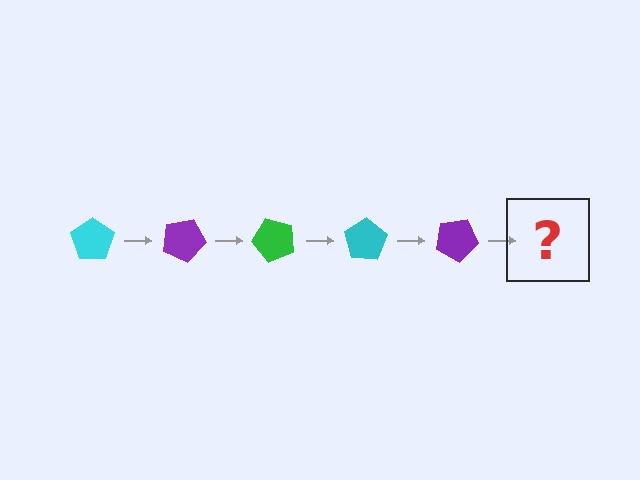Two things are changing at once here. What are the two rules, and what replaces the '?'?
The two rules are that it rotates 25 degrees each step and the color cycles through cyan, purple, and green. The '?' should be a green pentagon, rotated 125 degrees from the start.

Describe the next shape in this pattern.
It should be a green pentagon, rotated 125 degrees from the start.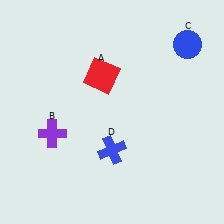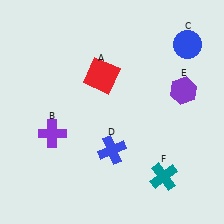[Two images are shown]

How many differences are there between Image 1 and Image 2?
There are 2 differences between the two images.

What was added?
A purple hexagon (E), a teal cross (F) were added in Image 2.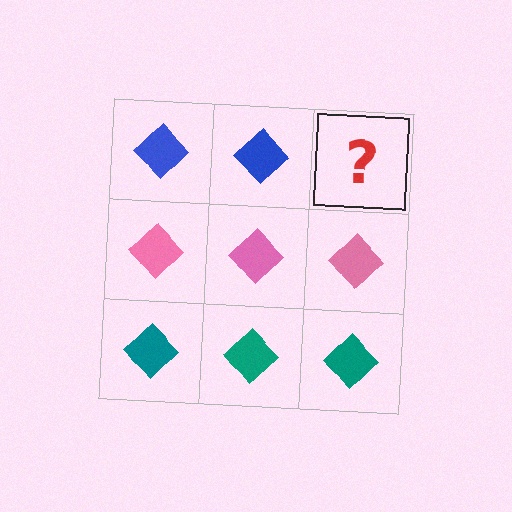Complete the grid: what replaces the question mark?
The question mark should be replaced with a blue diamond.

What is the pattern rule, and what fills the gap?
The rule is that each row has a consistent color. The gap should be filled with a blue diamond.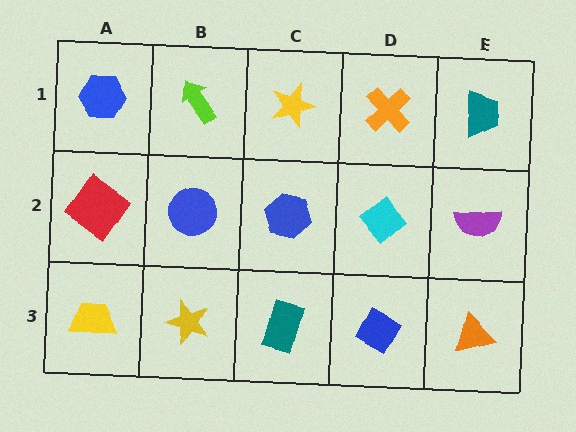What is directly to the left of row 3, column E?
A blue diamond.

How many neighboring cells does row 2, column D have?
4.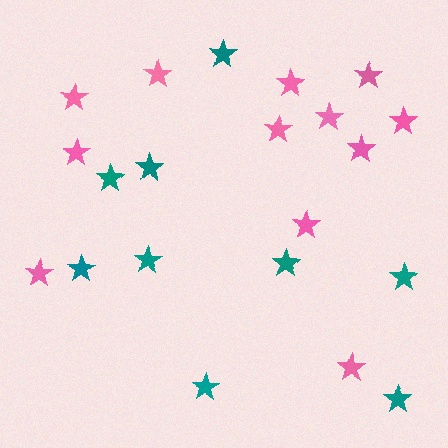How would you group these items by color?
There are 2 groups: one group of teal stars (9) and one group of pink stars (12).